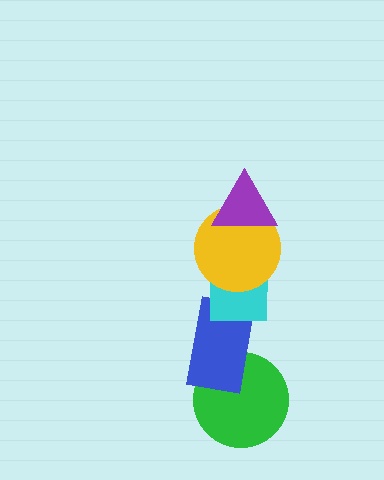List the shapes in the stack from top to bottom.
From top to bottom: the purple triangle, the yellow circle, the cyan square, the blue rectangle, the green circle.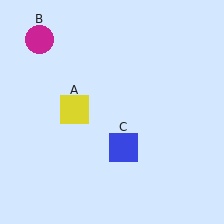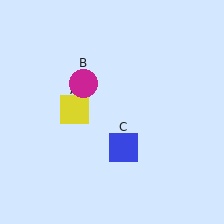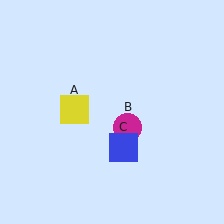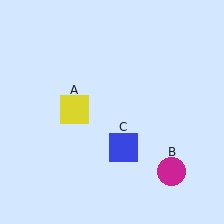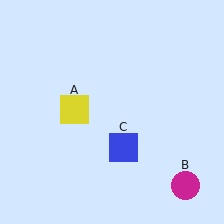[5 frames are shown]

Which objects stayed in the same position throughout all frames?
Yellow square (object A) and blue square (object C) remained stationary.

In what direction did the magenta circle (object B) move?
The magenta circle (object B) moved down and to the right.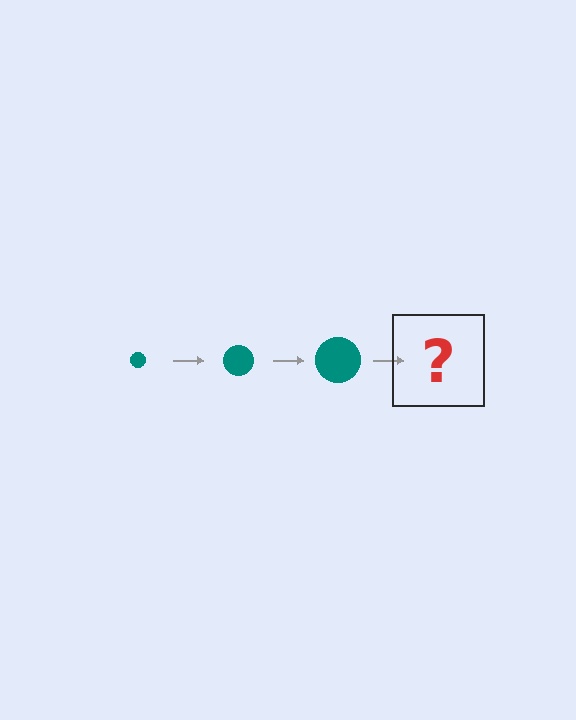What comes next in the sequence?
The next element should be a teal circle, larger than the previous one.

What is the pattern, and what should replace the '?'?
The pattern is that the circle gets progressively larger each step. The '?' should be a teal circle, larger than the previous one.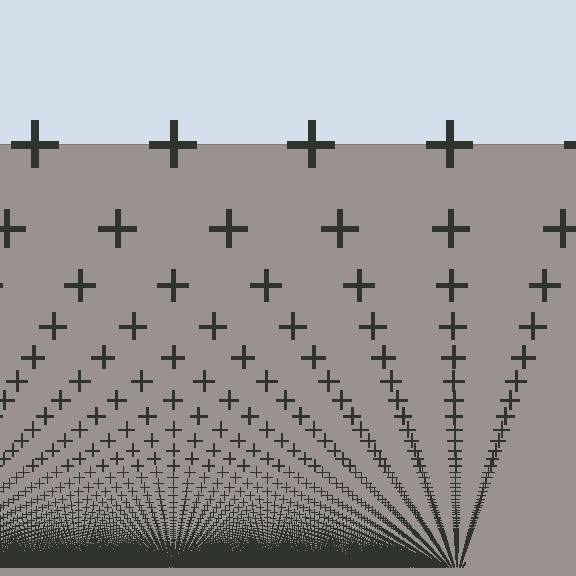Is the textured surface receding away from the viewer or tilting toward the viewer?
The surface appears to tilt toward the viewer. Texture elements get larger and sparser toward the top.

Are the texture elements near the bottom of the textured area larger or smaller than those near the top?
Smaller. The gradient is inverted — elements near the bottom are smaller and denser.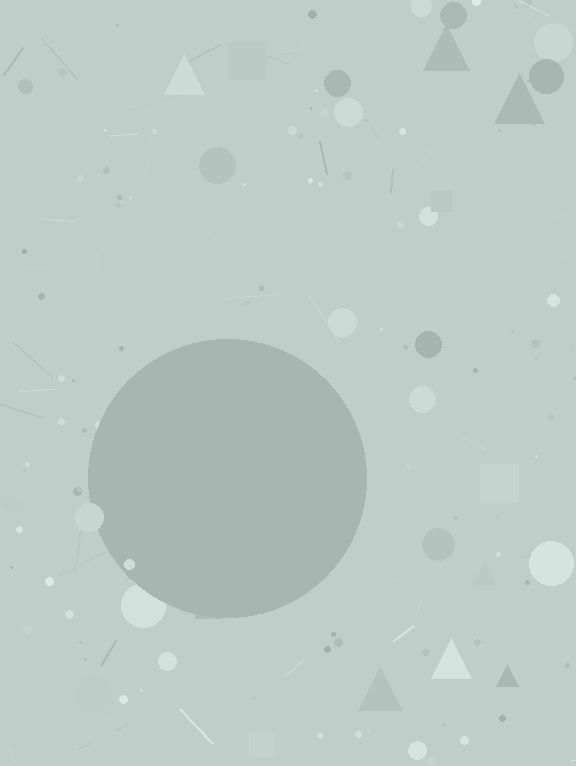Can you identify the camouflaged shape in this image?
The camouflaged shape is a circle.